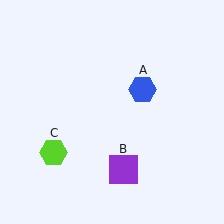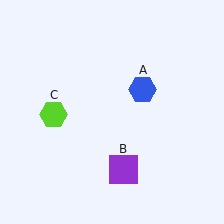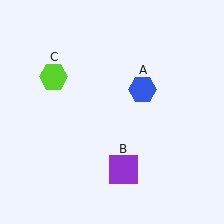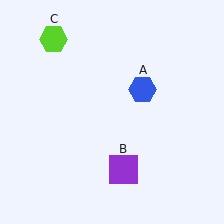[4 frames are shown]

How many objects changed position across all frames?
1 object changed position: lime hexagon (object C).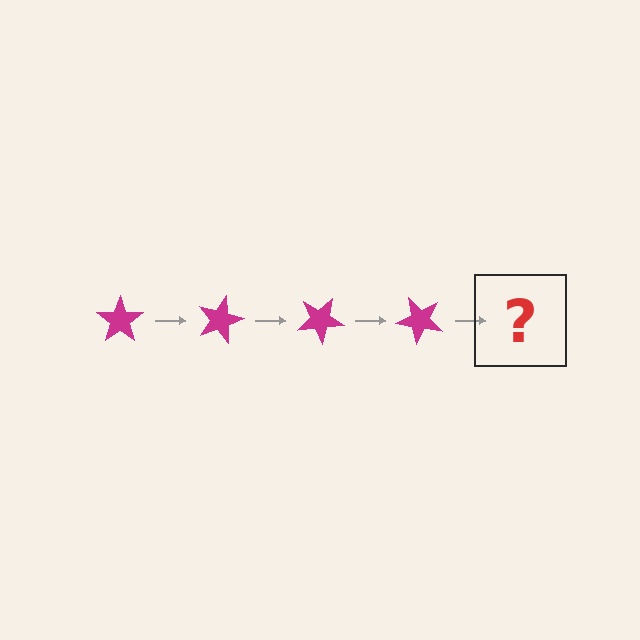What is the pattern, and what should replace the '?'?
The pattern is that the star rotates 15 degrees each step. The '?' should be a magenta star rotated 60 degrees.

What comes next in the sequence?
The next element should be a magenta star rotated 60 degrees.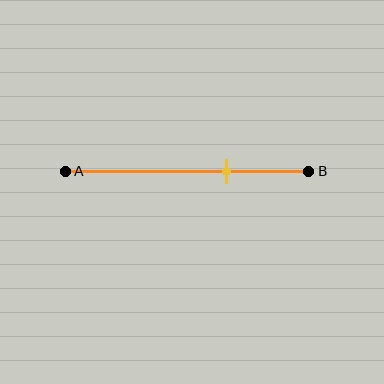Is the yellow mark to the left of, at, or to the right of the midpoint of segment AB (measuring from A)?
The yellow mark is to the right of the midpoint of segment AB.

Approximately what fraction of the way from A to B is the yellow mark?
The yellow mark is approximately 65% of the way from A to B.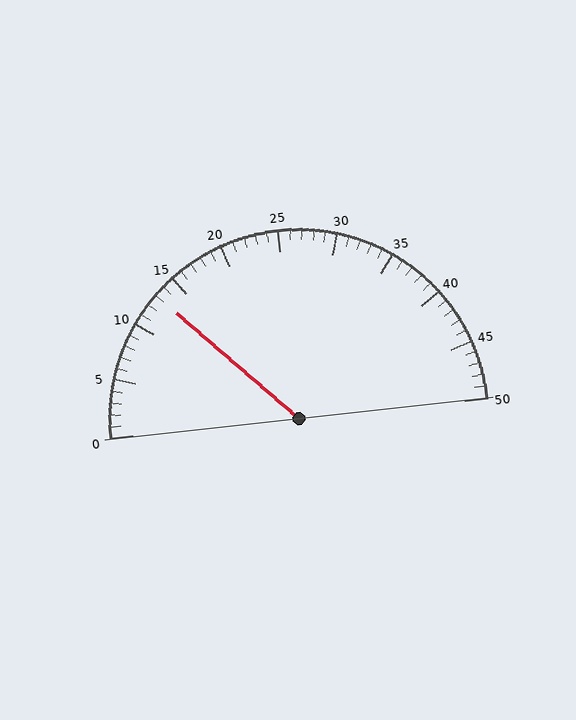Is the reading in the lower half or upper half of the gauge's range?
The reading is in the lower half of the range (0 to 50).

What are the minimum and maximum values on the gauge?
The gauge ranges from 0 to 50.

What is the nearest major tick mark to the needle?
The nearest major tick mark is 15.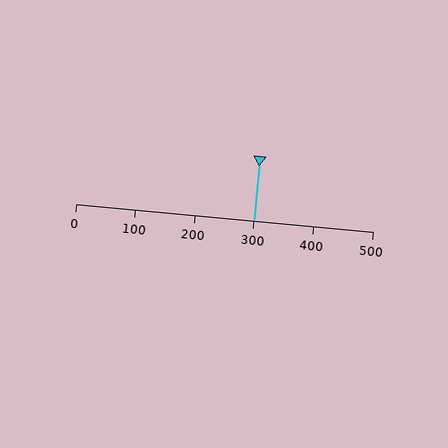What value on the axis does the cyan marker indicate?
The marker indicates approximately 300.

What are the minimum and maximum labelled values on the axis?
The axis runs from 0 to 500.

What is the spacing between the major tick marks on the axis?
The major ticks are spaced 100 apart.